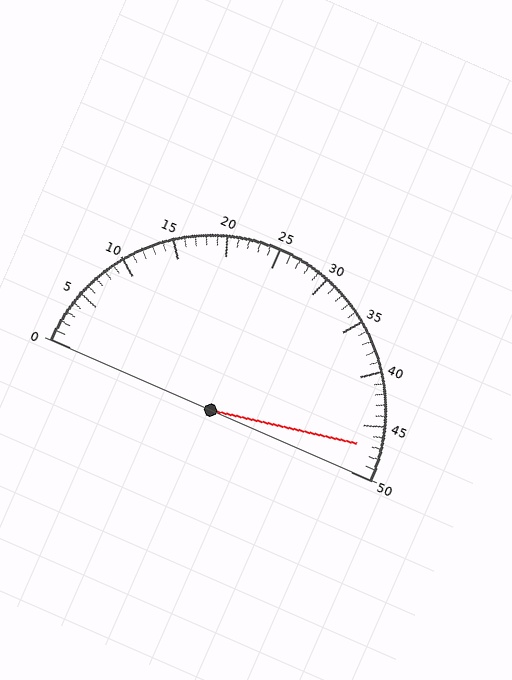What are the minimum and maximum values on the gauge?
The gauge ranges from 0 to 50.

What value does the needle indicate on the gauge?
The needle indicates approximately 47.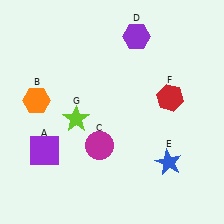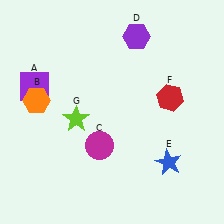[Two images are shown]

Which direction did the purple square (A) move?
The purple square (A) moved up.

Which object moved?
The purple square (A) moved up.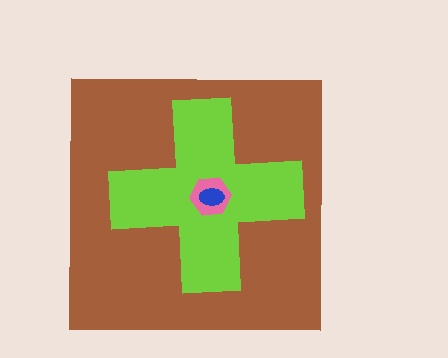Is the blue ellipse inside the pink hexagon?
Yes.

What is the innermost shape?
The blue ellipse.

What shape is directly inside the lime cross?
The pink hexagon.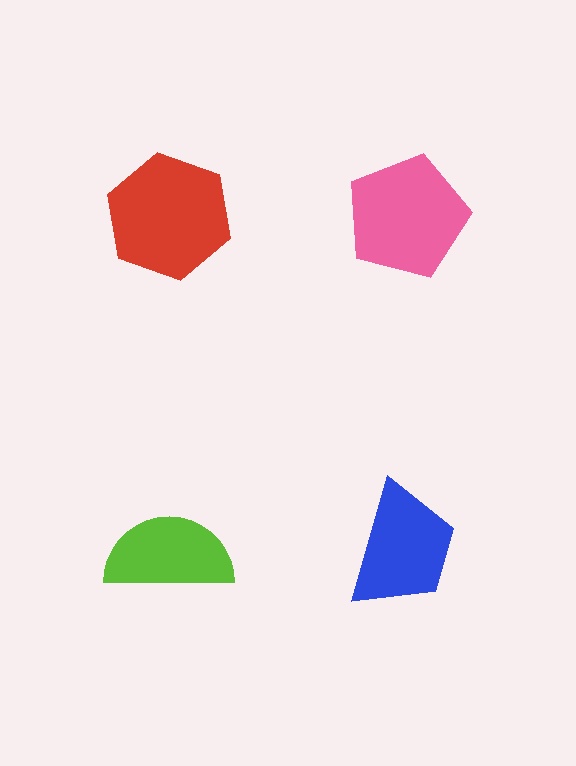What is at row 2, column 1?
A lime semicircle.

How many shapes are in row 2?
2 shapes.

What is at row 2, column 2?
A blue trapezoid.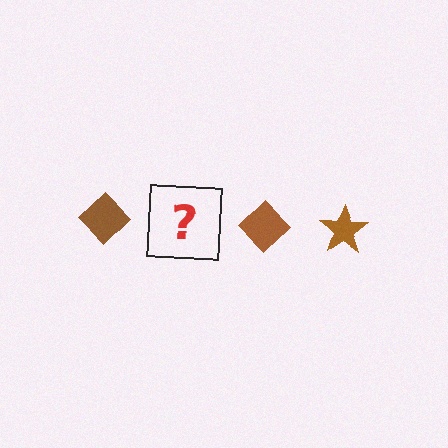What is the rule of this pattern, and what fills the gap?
The rule is that the pattern cycles through diamond, star shapes in brown. The gap should be filled with a brown star.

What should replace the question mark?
The question mark should be replaced with a brown star.